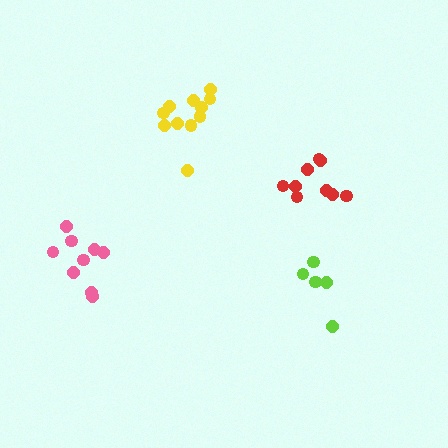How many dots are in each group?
Group 1: 9 dots, Group 2: 5 dots, Group 3: 11 dots, Group 4: 9 dots (34 total).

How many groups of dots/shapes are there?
There are 4 groups.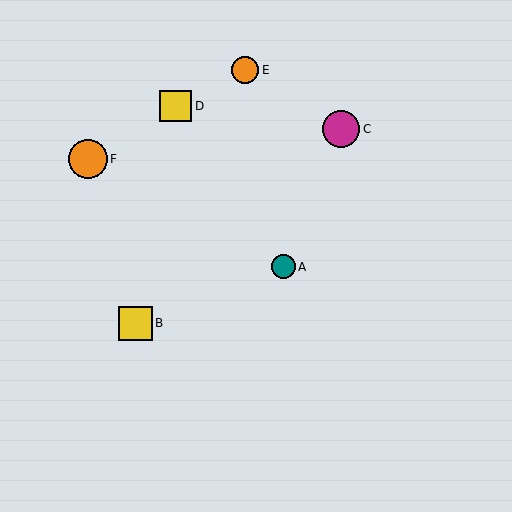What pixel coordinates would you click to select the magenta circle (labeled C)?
Click at (341, 129) to select the magenta circle C.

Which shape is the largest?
The orange circle (labeled F) is the largest.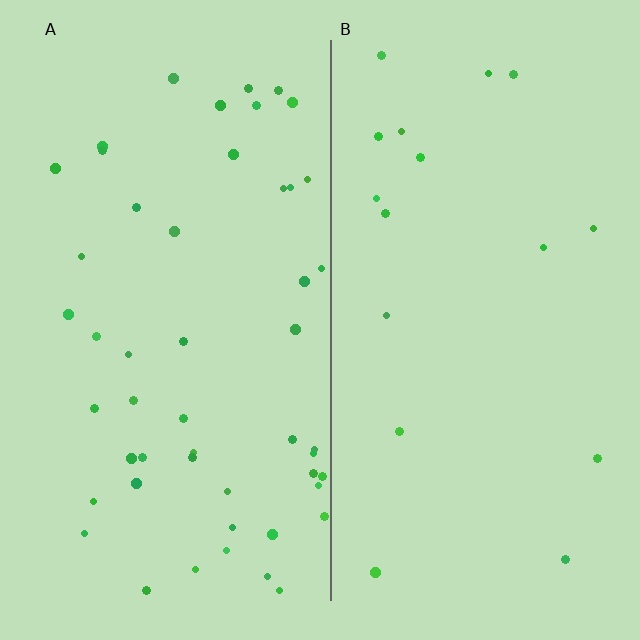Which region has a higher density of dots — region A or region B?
A (the left).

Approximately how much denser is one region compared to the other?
Approximately 3.0× — region A over region B.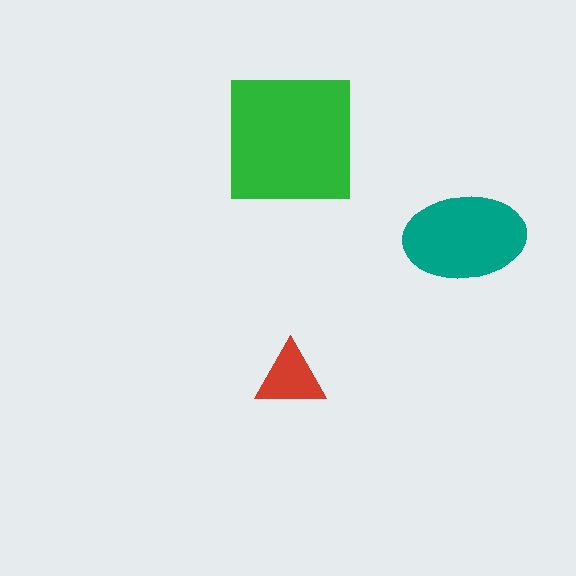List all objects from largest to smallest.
The green square, the teal ellipse, the red triangle.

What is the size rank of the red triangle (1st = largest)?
3rd.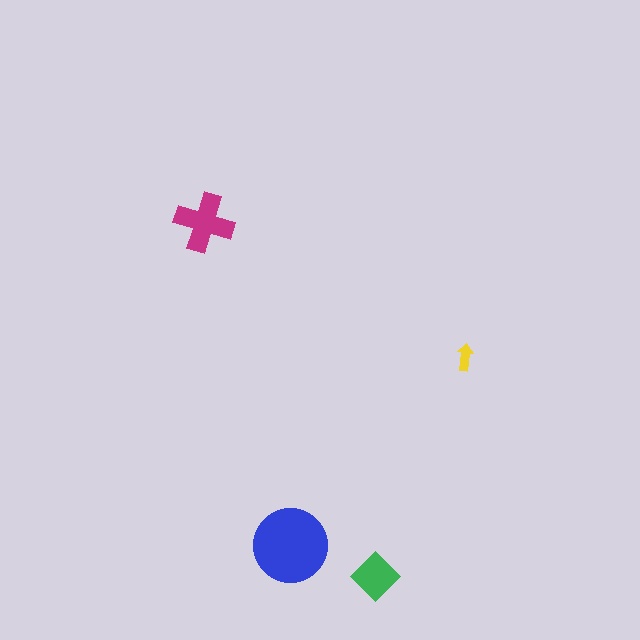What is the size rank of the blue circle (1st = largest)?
1st.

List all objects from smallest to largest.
The yellow arrow, the green diamond, the magenta cross, the blue circle.